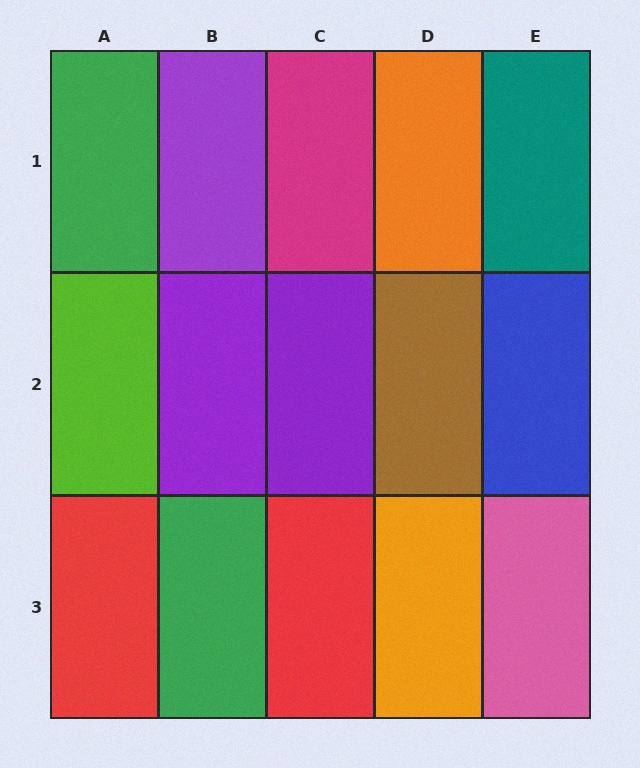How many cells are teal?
1 cell is teal.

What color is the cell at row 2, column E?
Blue.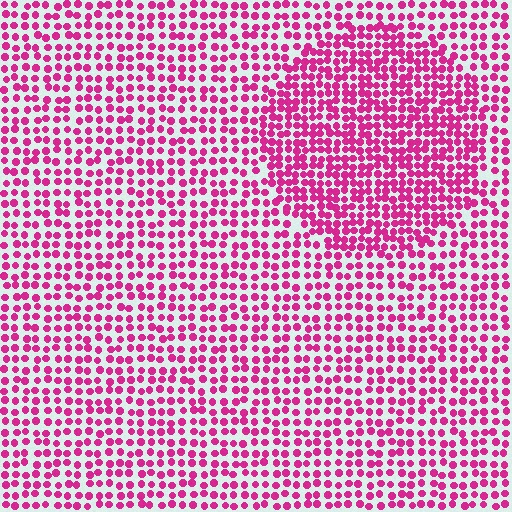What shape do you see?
I see a circle.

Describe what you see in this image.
The image contains small magenta elements arranged at two different densities. A circle-shaped region is visible where the elements are more densely packed than the surrounding area.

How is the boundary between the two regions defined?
The boundary is defined by a change in element density (approximately 1.6x ratio). All elements are the same color, size, and shape.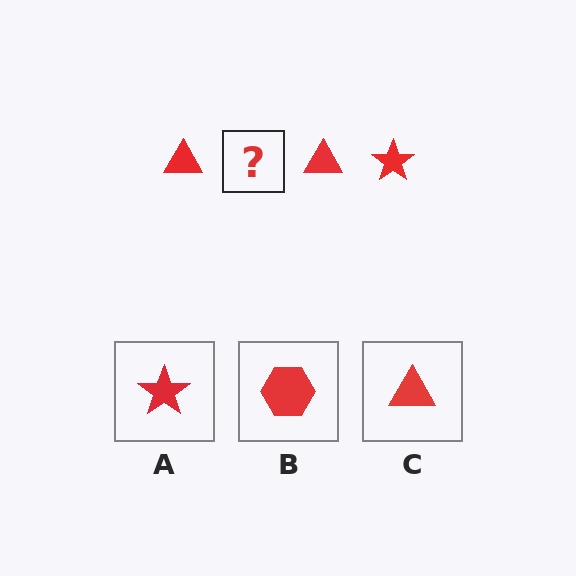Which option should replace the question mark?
Option A.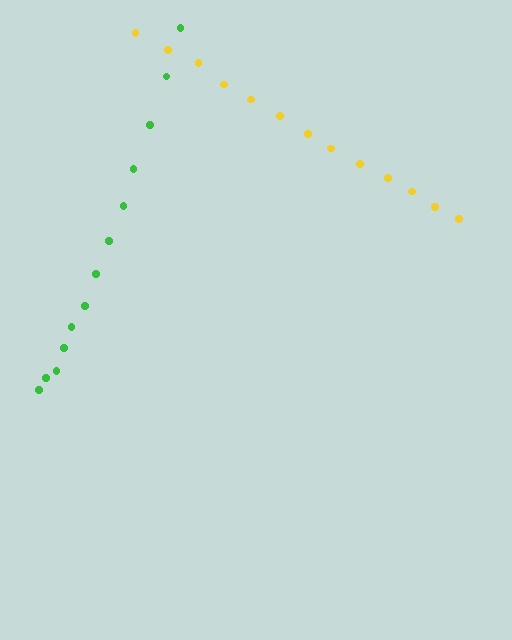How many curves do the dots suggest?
There are 2 distinct paths.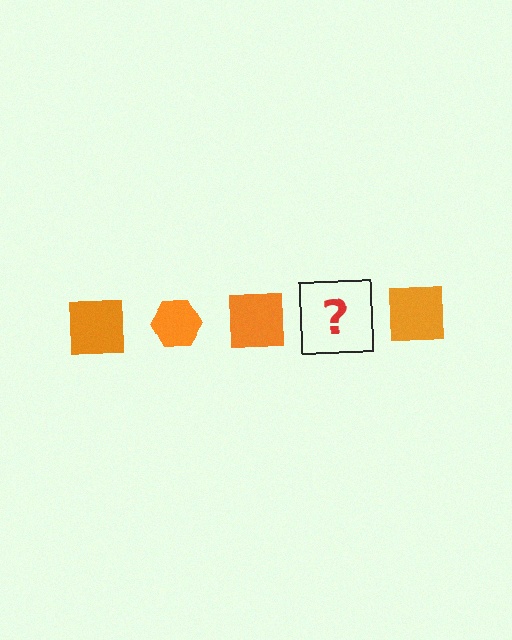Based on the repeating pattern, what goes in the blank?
The blank should be an orange hexagon.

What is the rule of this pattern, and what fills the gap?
The rule is that the pattern cycles through square, hexagon shapes in orange. The gap should be filled with an orange hexagon.